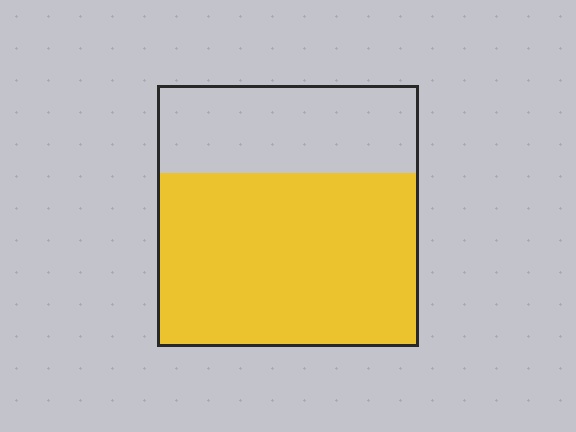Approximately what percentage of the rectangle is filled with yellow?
Approximately 65%.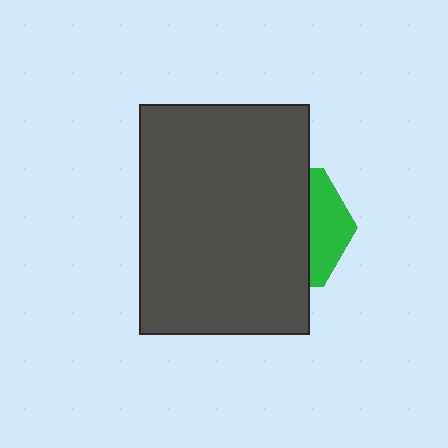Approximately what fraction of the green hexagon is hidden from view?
Roughly 70% of the green hexagon is hidden behind the dark gray rectangle.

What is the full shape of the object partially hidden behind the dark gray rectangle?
The partially hidden object is a green hexagon.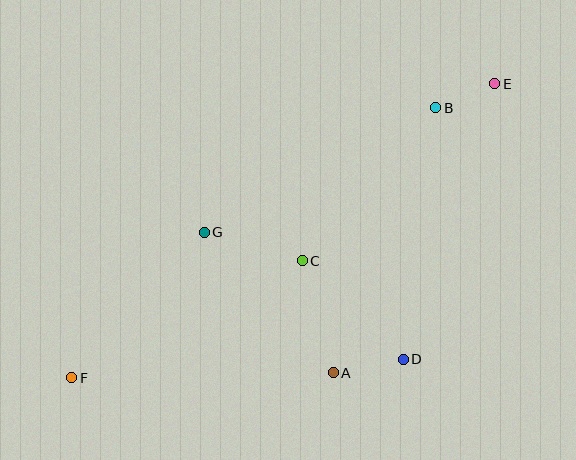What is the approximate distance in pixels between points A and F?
The distance between A and F is approximately 262 pixels.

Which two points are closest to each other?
Points B and E are closest to each other.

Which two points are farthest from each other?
Points E and F are farthest from each other.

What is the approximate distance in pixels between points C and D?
The distance between C and D is approximately 141 pixels.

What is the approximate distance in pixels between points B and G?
The distance between B and G is approximately 263 pixels.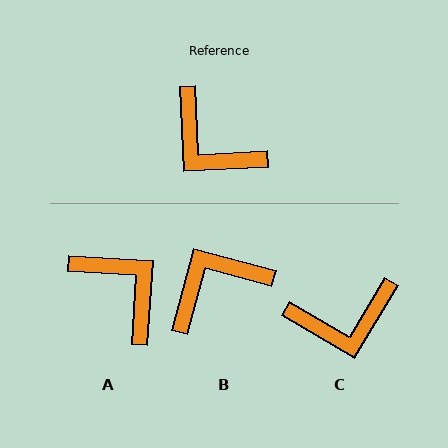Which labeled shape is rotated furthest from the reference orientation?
A, about 174 degrees away.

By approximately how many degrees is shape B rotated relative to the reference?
Approximately 108 degrees clockwise.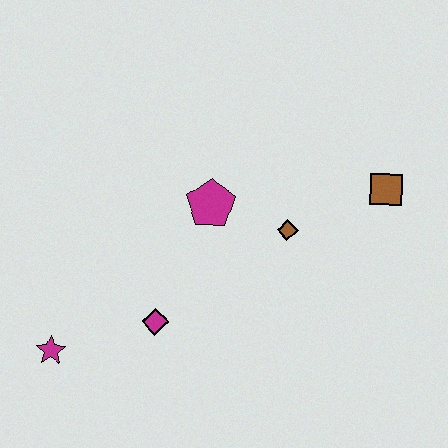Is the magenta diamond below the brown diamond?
Yes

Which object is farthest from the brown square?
The magenta star is farthest from the brown square.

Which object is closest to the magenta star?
The magenta diamond is closest to the magenta star.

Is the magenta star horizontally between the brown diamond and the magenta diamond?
No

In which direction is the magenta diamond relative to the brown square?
The magenta diamond is to the left of the brown square.